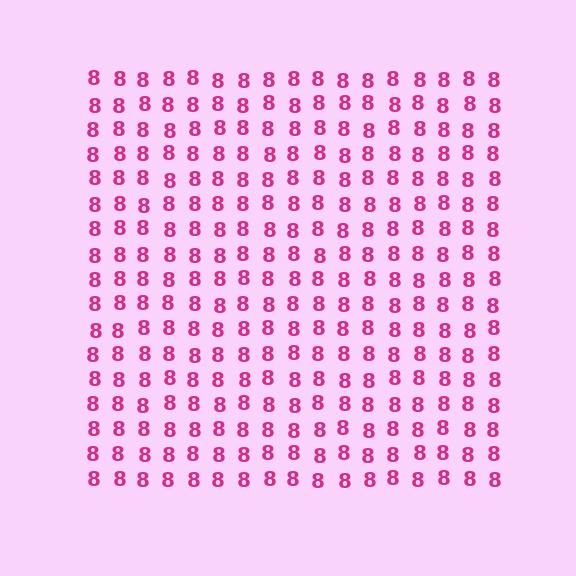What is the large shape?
The large shape is a square.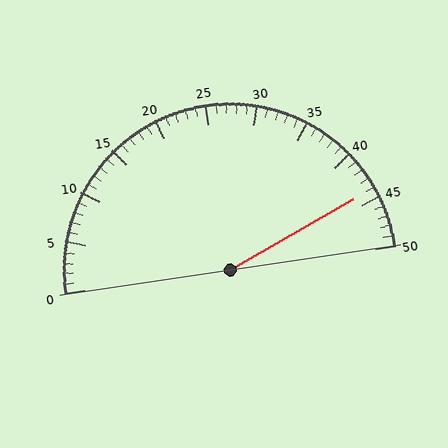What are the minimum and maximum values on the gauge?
The gauge ranges from 0 to 50.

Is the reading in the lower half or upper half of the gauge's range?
The reading is in the upper half of the range (0 to 50).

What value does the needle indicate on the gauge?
The needle indicates approximately 44.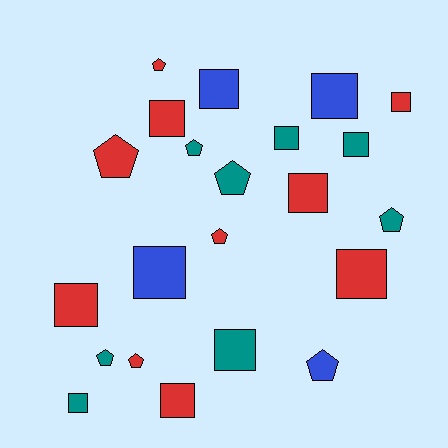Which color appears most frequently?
Red, with 10 objects.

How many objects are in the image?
There are 22 objects.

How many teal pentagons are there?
There are 4 teal pentagons.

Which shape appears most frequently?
Square, with 13 objects.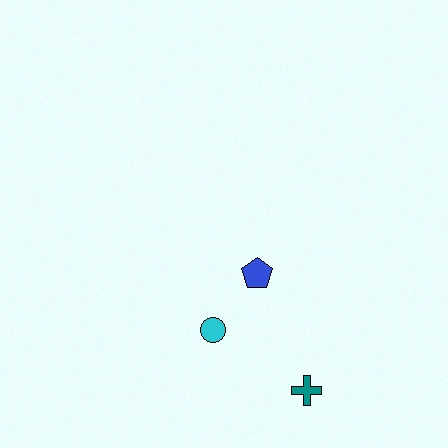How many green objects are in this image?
There are no green objects.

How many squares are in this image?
There are no squares.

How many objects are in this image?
There are 3 objects.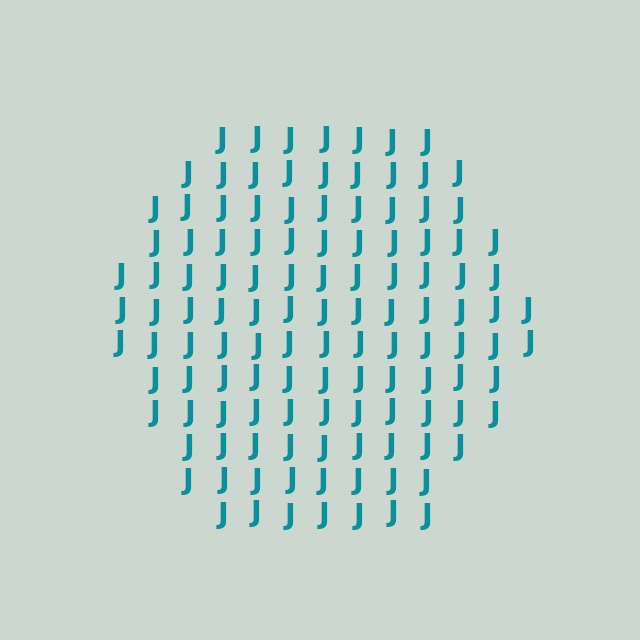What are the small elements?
The small elements are letter J's.